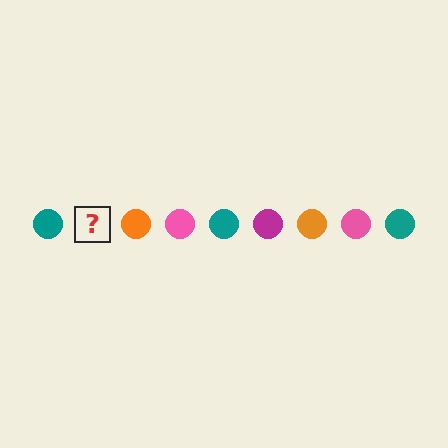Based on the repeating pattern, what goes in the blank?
The blank should be a magenta circle.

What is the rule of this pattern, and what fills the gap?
The rule is that the pattern cycles through teal, magenta, orange, pink circles. The gap should be filled with a magenta circle.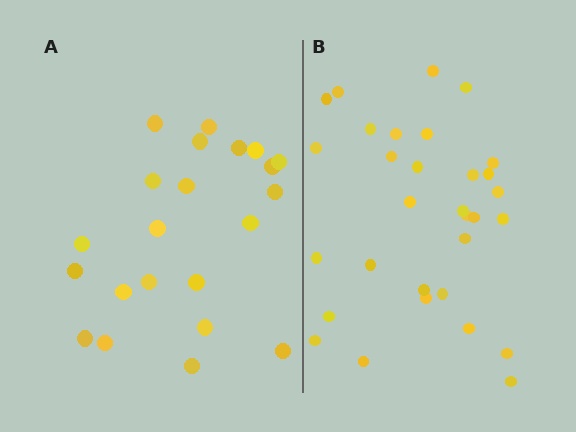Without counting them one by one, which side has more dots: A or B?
Region B (the right region) has more dots.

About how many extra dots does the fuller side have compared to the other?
Region B has roughly 8 or so more dots than region A.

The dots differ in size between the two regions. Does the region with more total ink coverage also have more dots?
No. Region A has more total ink coverage because its dots are larger, but region B actually contains more individual dots. Total area can be misleading — the number of items is what matters here.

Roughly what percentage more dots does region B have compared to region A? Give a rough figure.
About 40% more.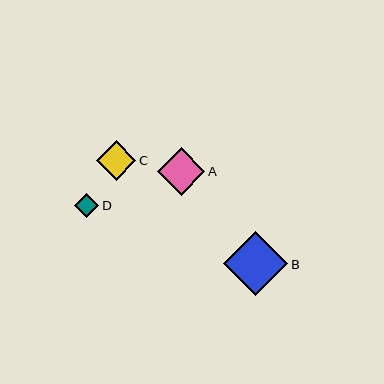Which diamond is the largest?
Diamond B is the largest with a size of approximately 64 pixels.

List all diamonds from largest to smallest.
From largest to smallest: B, A, C, D.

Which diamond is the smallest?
Diamond D is the smallest with a size of approximately 24 pixels.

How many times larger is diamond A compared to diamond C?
Diamond A is approximately 1.2 times the size of diamond C.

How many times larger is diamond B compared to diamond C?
Diamond B is approximately 1.6 times the size of diamond C.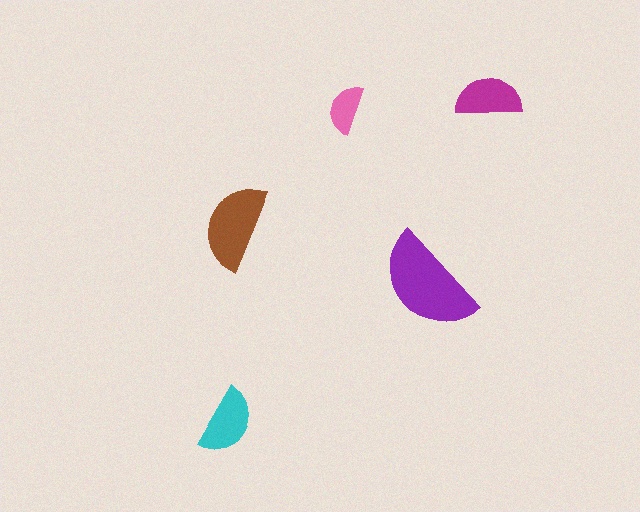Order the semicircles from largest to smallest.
the purple one, the brown one, the cyan one, the magenta one, the pink one.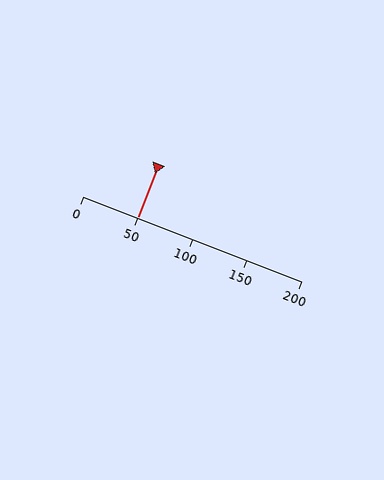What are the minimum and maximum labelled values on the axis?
The axis runs from 0 to 200.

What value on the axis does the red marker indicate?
The marker indicates approximately 50.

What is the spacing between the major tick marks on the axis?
The major ticks are spaced 50 apart.